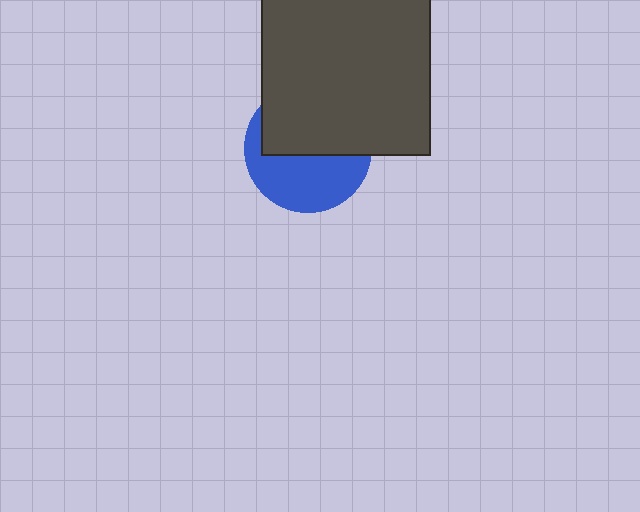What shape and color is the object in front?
The object in front is a dark gray square.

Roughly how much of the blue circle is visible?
About half of it is visible (roughly 48%).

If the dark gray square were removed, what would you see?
You would see the complete blue circle.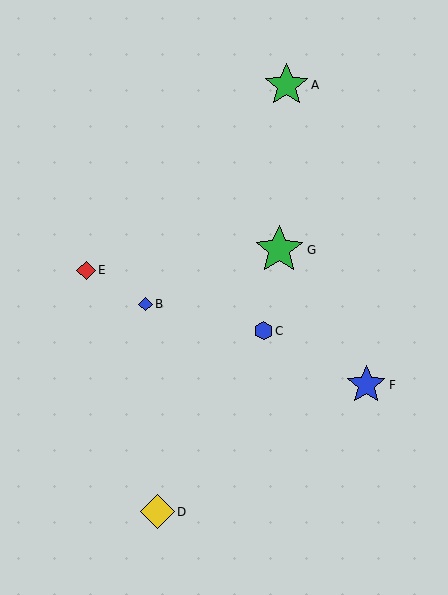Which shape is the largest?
The green star (labeled G) is the largest.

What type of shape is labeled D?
Shape D is a yellow diamond.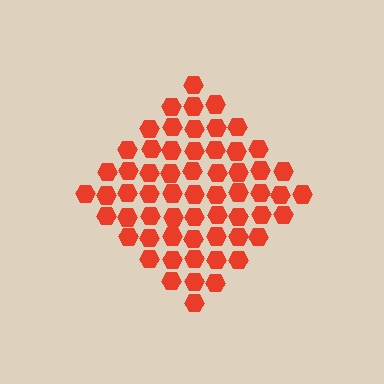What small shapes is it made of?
It is made of small hexagons.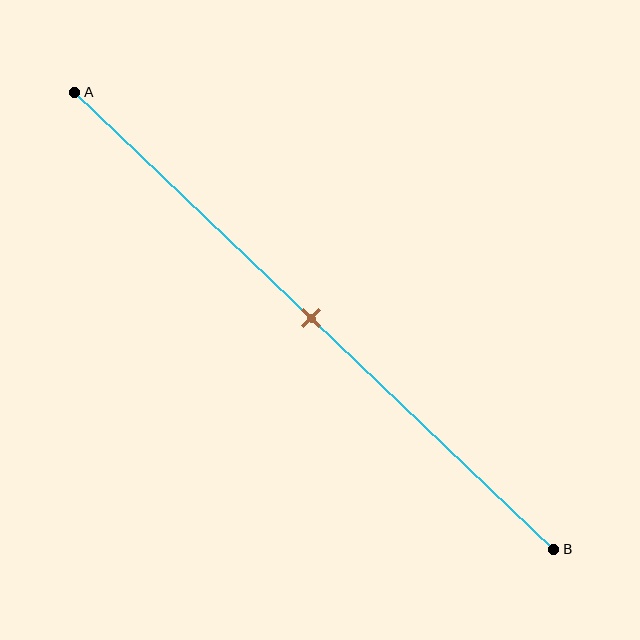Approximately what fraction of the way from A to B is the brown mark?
The brown mark is approximately 50% of the way from A to B.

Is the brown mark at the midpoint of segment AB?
Yes, the mark is approximately at the midpoint.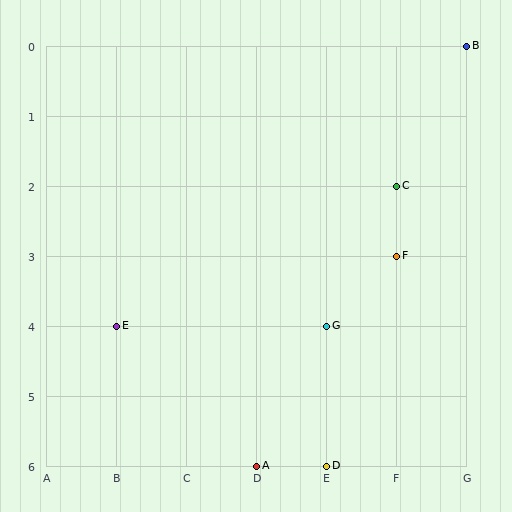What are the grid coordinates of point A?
Point A is at grid coordinates (D, 6).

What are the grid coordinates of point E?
Point E is at grid coordinates (B, 4).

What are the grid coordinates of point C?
Point C is at grid coordinates (F, 2).